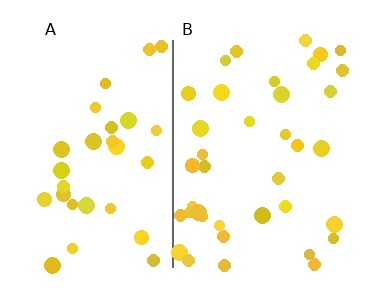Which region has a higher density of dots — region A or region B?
B (the right).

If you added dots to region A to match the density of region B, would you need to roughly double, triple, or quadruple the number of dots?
Approximately double.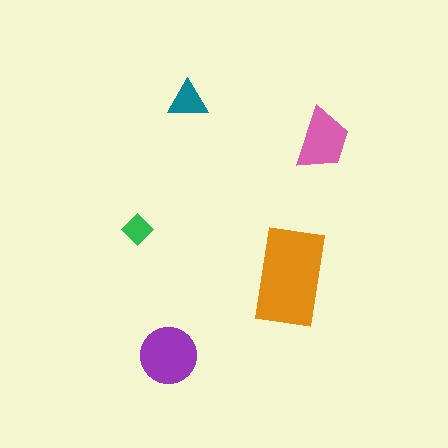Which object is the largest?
The orange rectangle.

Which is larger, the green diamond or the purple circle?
The purple circle.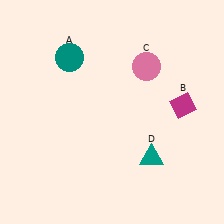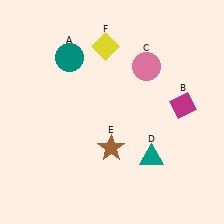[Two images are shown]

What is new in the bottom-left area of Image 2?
A brown star (E) was added in the bottom-left area of Image 2.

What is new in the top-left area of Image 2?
A yellow diamond (F) was added in the top-left area of Image 2.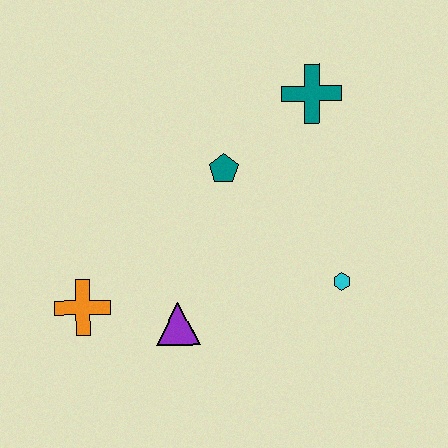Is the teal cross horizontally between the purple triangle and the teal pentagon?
No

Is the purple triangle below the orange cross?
Yes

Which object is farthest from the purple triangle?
The teal cross is farthest from the purple triangle.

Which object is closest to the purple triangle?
The orange cross is closest to the purple triangle.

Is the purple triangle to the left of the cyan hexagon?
Yes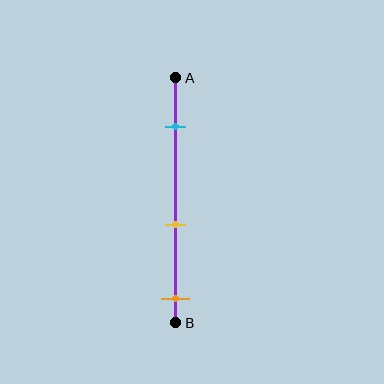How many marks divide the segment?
There are 3 marks dividing the segment.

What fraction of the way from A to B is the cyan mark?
The cyan mark is approximately 20% (0.2) of the way from A to B.